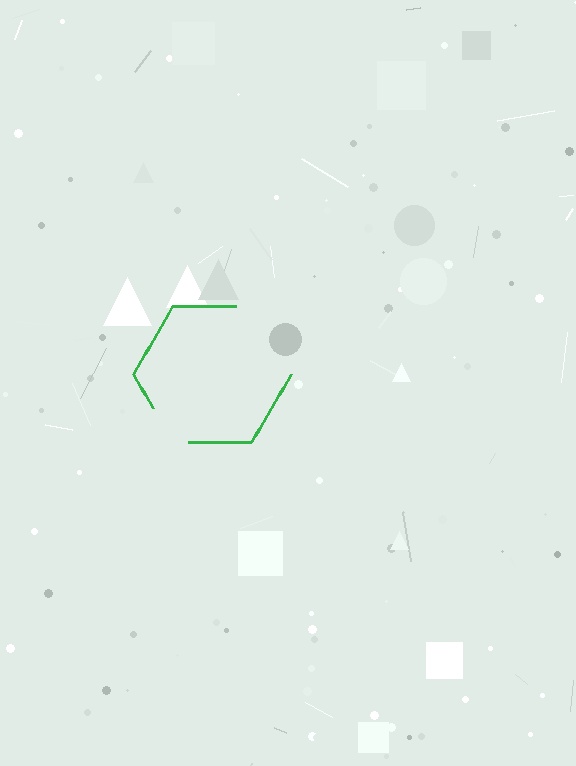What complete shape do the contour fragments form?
The contour fragments form a hexagon.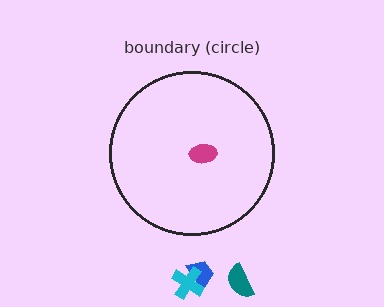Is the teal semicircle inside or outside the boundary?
Outside.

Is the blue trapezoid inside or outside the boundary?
Outside.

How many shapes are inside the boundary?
1 inside, 3 outside.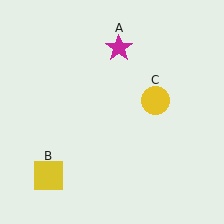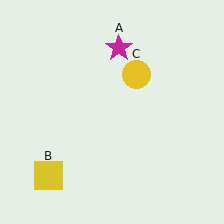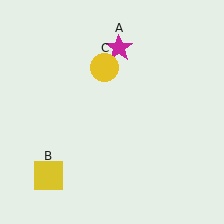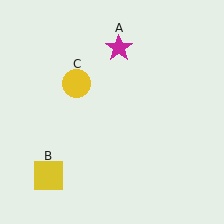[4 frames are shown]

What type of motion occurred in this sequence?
The yellow circle (object C) rotated counterclockwise around the center of the scene.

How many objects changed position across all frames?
1 object changed position: yellow circle (object C).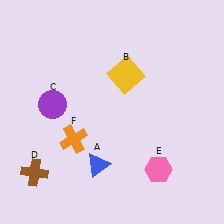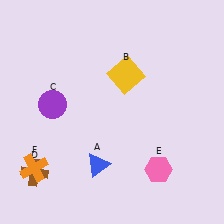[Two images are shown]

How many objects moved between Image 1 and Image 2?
1 object moved between the two images.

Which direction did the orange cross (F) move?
The orange cross (F) moved left.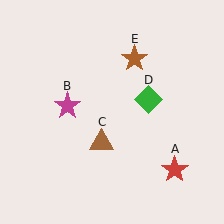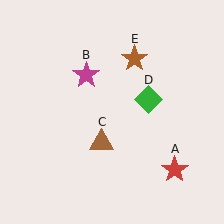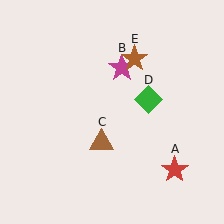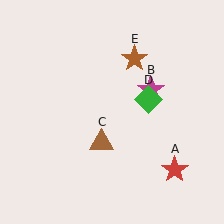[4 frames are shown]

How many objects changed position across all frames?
1 object changed position: magenta star (object B).